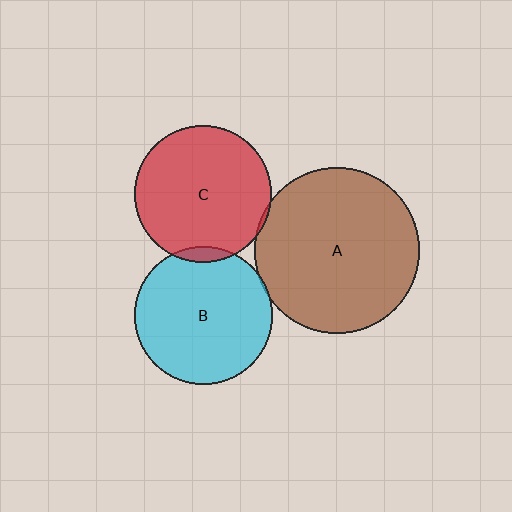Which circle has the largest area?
Circle A (brown).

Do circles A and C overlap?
Yes.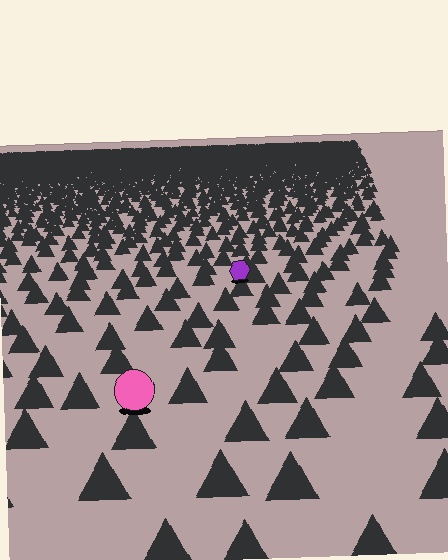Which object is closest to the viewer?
The pink circle is closest. The texture marks near it are larger and more spread out.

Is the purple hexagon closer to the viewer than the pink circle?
No. The pink circle is closer — you can tell from the texture gradient: the ground texture is coarser near it.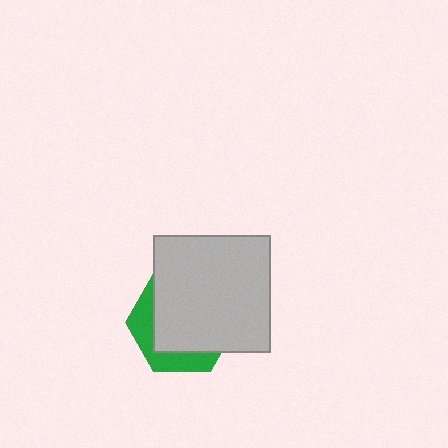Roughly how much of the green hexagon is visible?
A small part of it is visible (roughly 30%).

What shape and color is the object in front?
The object in front is a light gray square.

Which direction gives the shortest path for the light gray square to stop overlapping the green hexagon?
Moving toward the upper-right gives the shortest separation.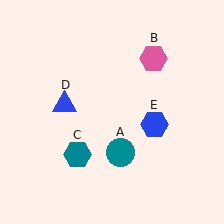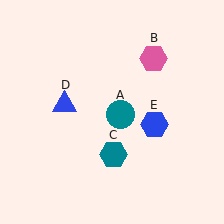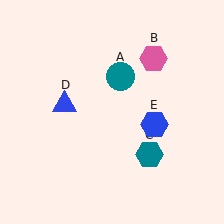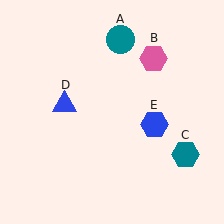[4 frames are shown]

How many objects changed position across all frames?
2 objects changed position: teal circle (object A), teal hexagon (object C).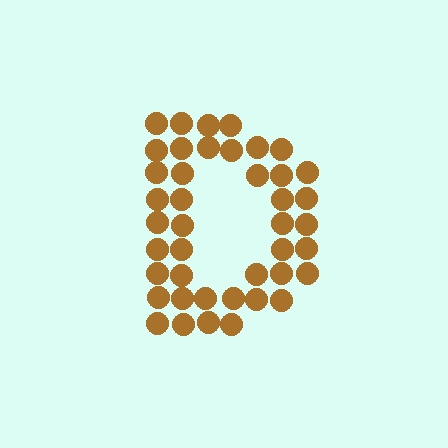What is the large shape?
The large shape is the letter D.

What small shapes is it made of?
It is made of small circles.